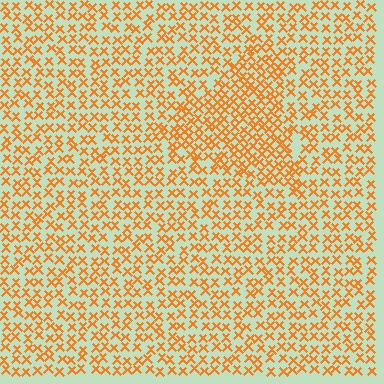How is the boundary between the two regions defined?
The boundary is defined by a change in element density (approximately 1.6x ratio). All elements are the same color, size, and shape.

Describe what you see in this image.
The image contains small orange elements arranged at two different densities. A triangle-shaped region is visible where the elements are more densely packed than the surrounding area.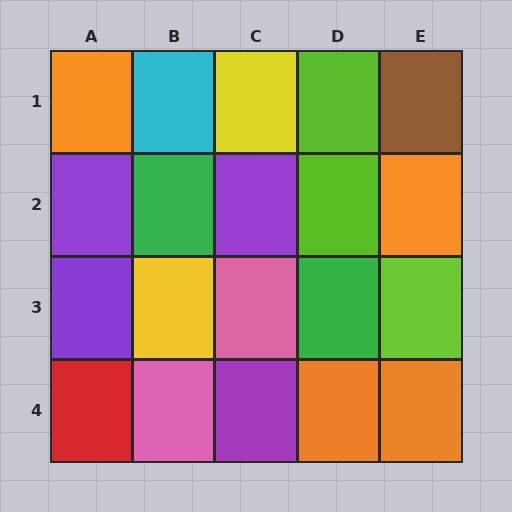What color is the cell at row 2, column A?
Purple.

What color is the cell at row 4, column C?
Purple.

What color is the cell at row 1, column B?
Cyan.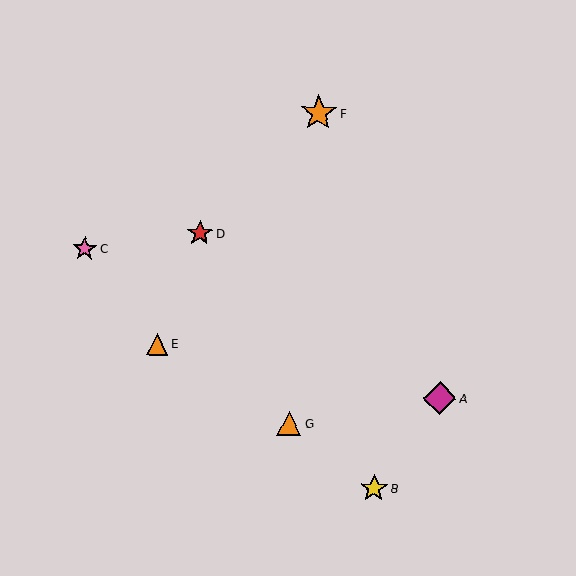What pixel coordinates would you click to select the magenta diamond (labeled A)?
Click at (440, 398) to select the magenta diamond A.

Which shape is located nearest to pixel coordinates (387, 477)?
The yellow star (labeled B) at (374, 488) is nearest to that location.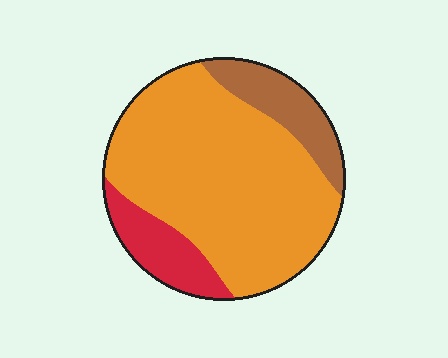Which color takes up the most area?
Orange, at roughly 70%.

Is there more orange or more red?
Orange.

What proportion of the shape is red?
Red covers 14% of the shape.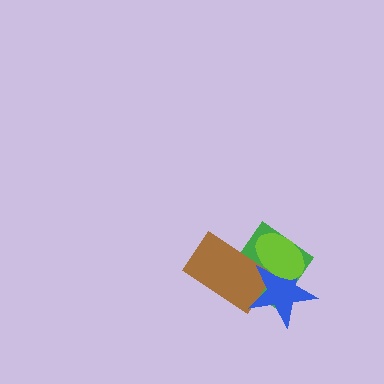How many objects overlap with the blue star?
3 objects overlap with the blue star.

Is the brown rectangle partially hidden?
Yes, it is partially covered by another shape.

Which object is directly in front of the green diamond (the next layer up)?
The brown rectangle is directly in front of the green diamond.